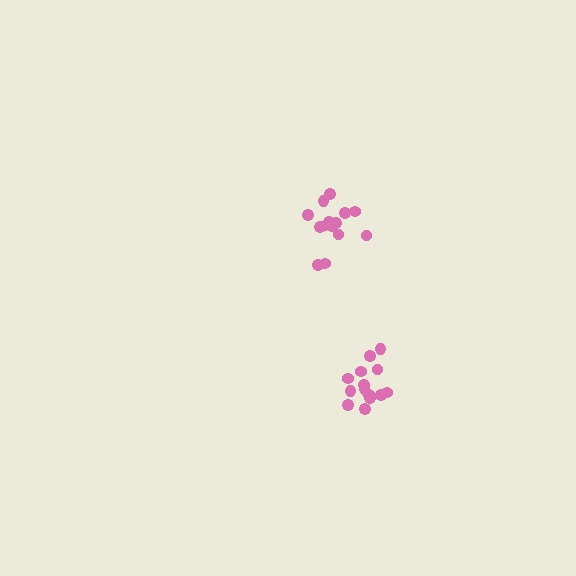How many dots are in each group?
Group 1: 14 dots, Group 2: 14 dots (28 total).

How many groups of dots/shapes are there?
There are 2 groups.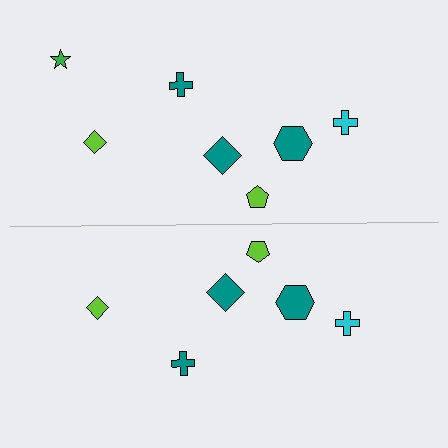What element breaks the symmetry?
A green star is missing from the bottom side.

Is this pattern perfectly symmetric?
No, the pattern is not perfectly symmetric. A green star is missing from the bottom side.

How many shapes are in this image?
There are 13 shapes in this image.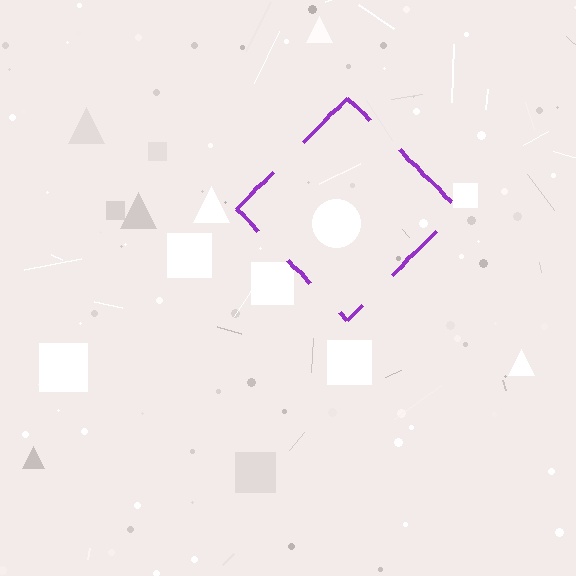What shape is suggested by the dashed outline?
The dashed outline suggests a diamond.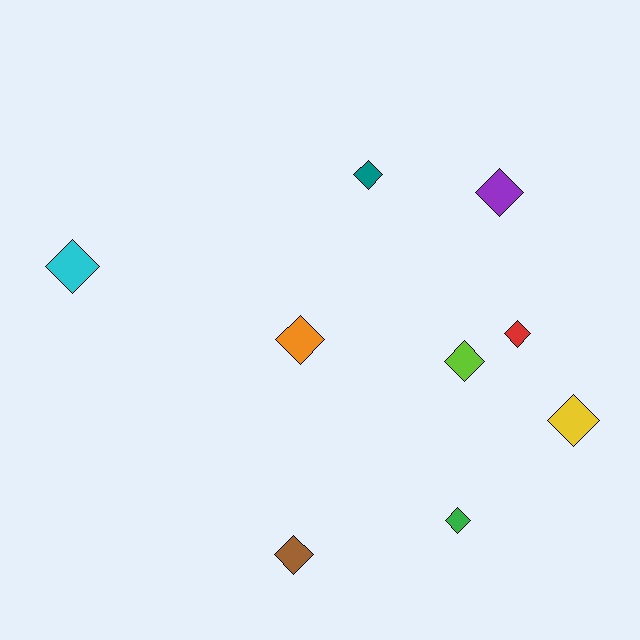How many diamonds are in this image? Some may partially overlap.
There are 9 diamonds.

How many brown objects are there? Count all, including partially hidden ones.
There is 1 brown object.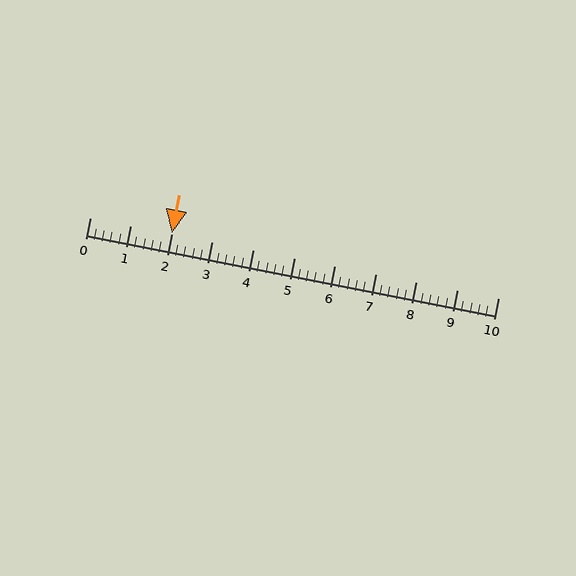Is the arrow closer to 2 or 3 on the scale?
The arrow is closer to 2.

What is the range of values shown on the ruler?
The ruler shows values from 0 to 10.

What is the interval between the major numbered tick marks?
The major tick marks are spaced 1 units apart.